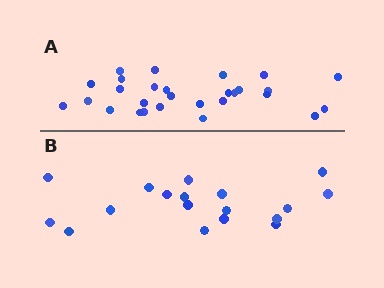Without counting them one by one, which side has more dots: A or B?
Region A (the top region) has more dots.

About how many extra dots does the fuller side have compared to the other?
Region A has roughly 10 or so more dots than region B.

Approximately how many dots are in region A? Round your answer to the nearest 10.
About 30 dots. (The exact count is 28, which rounds to 30.)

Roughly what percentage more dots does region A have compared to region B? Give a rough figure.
About 55% more.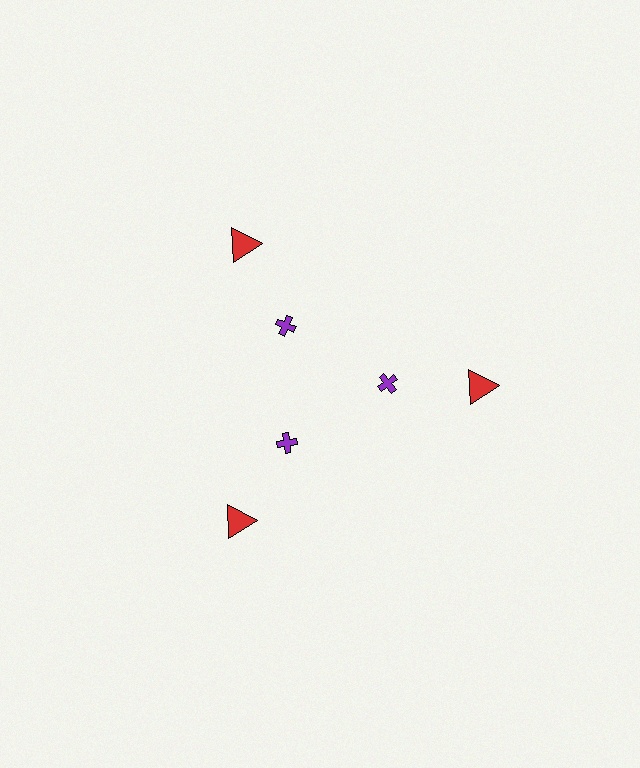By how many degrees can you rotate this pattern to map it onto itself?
The pattern maps onto itself every 120 degrees of rotation.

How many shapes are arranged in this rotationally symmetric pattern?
There are 6 shapes, arranged in 3 groups of 2.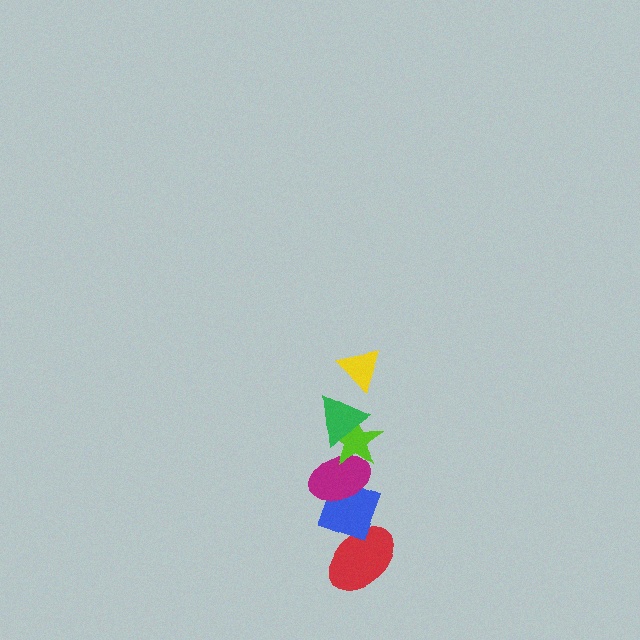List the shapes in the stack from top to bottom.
From top to bottom: the yellow triangle, the green triangle, the lime star, the magenta ellipse, the blue diamond, the red ellipse.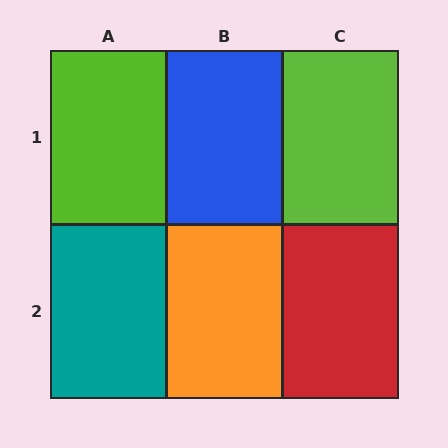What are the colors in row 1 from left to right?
Lime, blue, lime.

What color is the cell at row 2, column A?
Teal.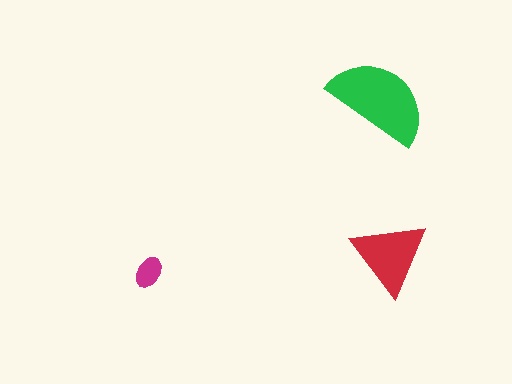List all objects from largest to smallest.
The green semicircle, the red triangle, the magenta ellipse.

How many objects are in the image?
There are 3 objects in the image.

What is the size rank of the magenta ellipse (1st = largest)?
3rd.